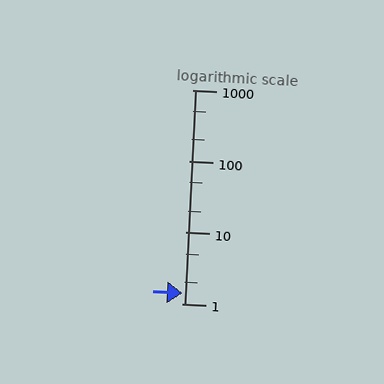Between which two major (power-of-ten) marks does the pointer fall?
The pointer is between 1 and 10.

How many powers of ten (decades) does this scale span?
The scale spans 3 decades, from 1 to 1000.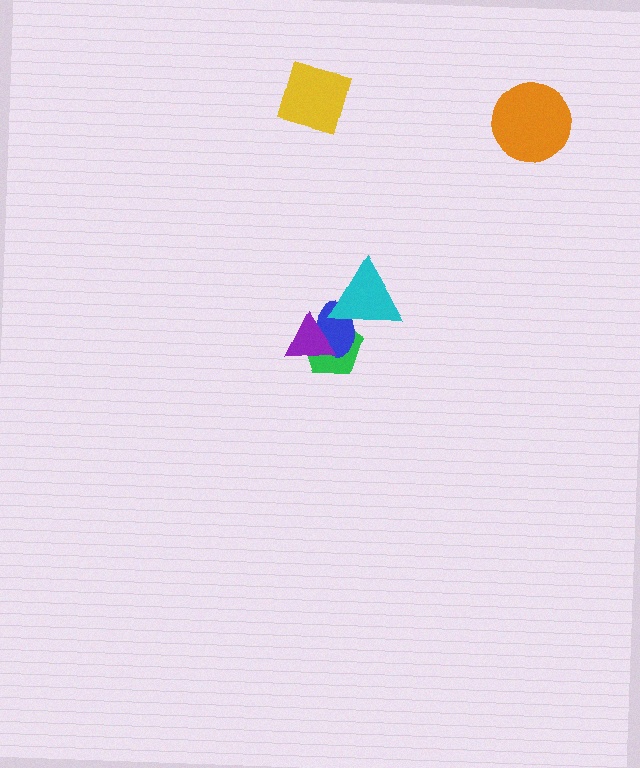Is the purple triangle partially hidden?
No, no other shape covers it.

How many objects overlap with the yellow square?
0 objects overlap with the yellow square.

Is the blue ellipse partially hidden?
Yes, it is partially covered by another shape.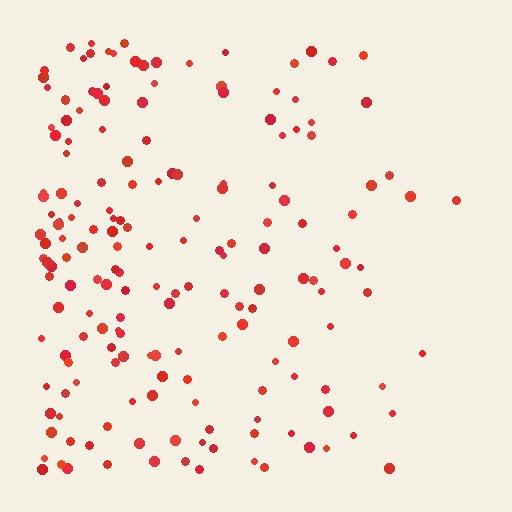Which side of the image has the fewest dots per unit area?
The right.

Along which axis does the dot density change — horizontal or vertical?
Horizontal.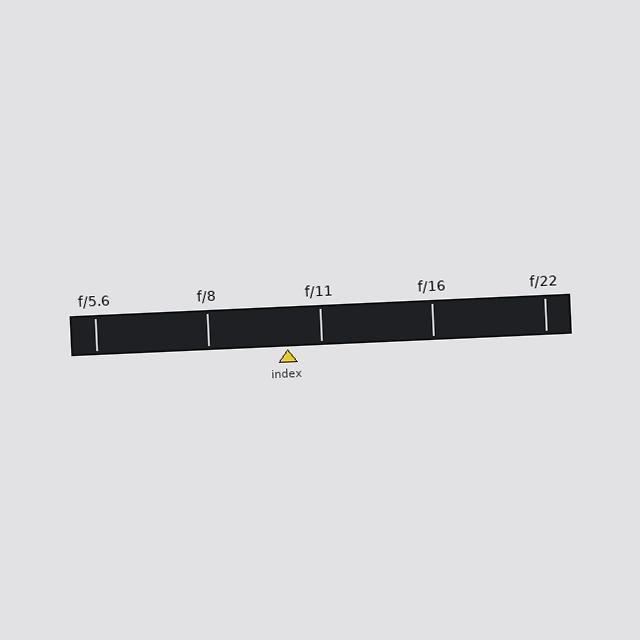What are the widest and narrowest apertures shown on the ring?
The widest aperture shown is f/5.6 and the narrowest is f/22.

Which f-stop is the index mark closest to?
The index mark is closest to f/11.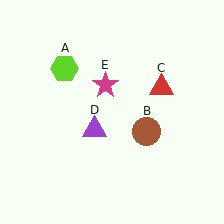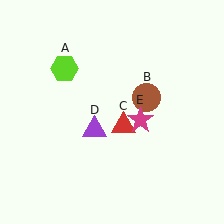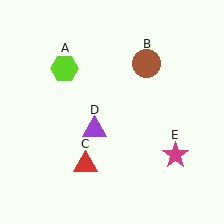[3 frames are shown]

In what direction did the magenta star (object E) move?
The magenta star (object E) moved down and to the right.